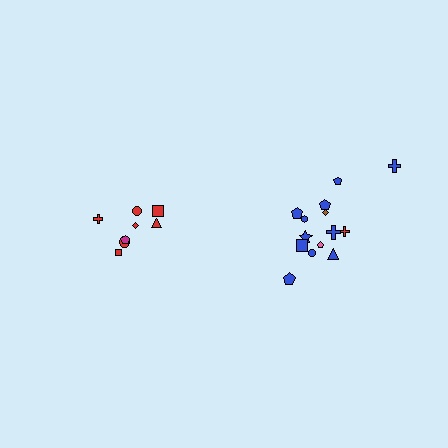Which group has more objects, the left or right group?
The right group.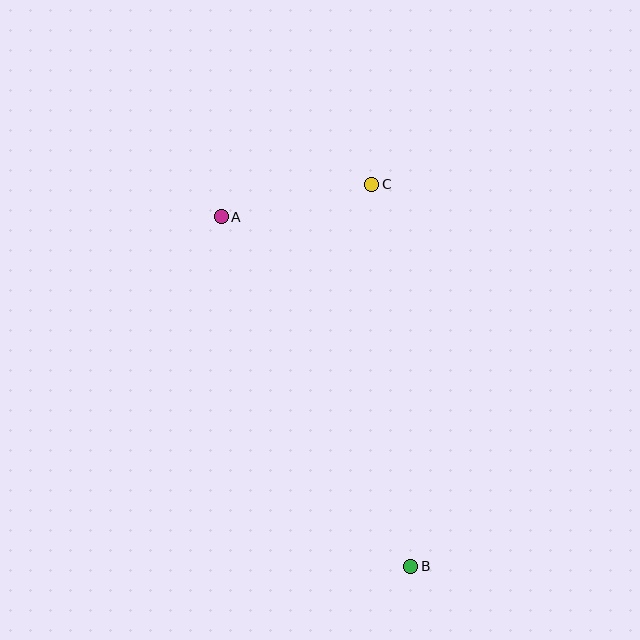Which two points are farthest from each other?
Points A and B are farthest from each other.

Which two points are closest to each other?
Points A and C are closest to each other.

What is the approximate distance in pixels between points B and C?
The distance between B and C is approximately 384 pixels.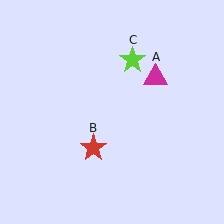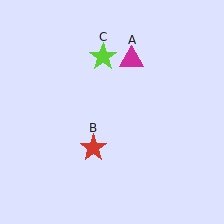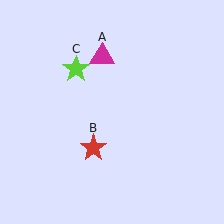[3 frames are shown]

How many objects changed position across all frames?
2 objects changed position: magenta triangle (object A), lime star (object C).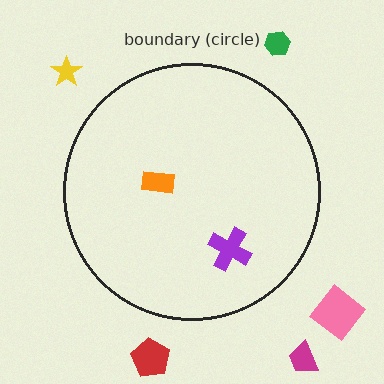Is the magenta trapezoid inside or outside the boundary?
Outside.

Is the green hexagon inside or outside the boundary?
Outside.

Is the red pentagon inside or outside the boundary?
Outside.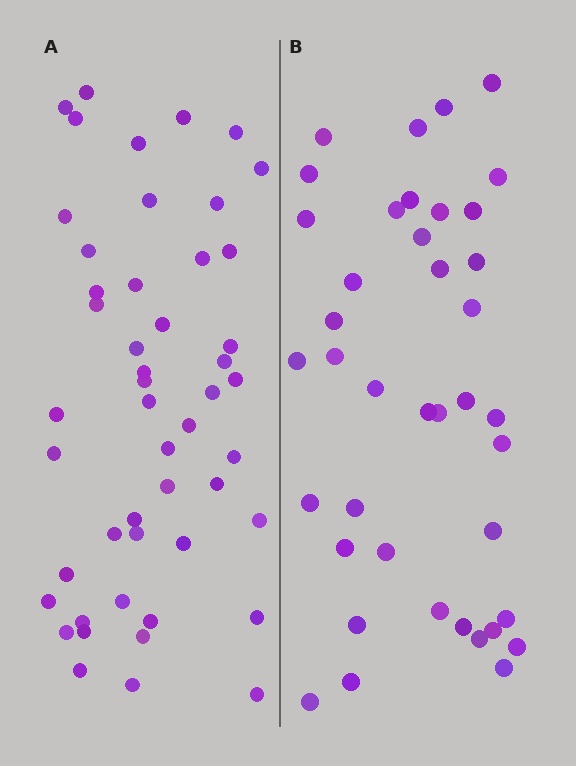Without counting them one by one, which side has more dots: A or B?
Region A (the left region) has more dots.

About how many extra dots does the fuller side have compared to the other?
Region A has roughly 8 or so more dots than region B.